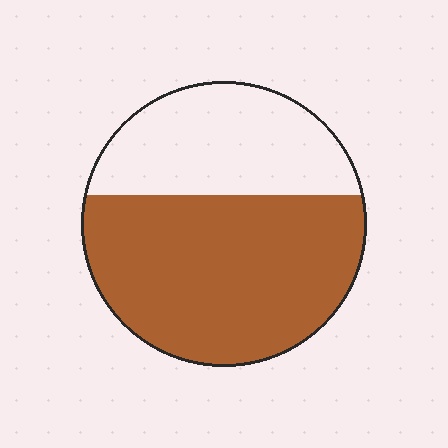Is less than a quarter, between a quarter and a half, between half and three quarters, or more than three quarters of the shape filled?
Between half and three quarters.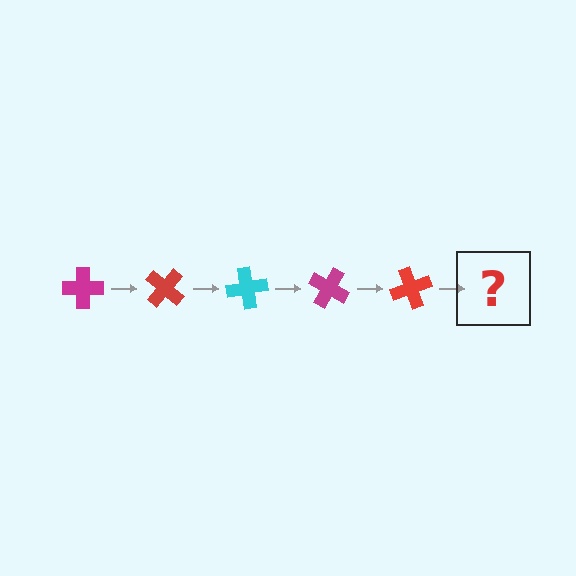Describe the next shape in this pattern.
It should be a cyan cross, rotated 200 degrees from the start.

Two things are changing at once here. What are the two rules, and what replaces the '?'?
The two rules are that it rotates 40 degrees each step and the color cycles through magenta, red, and cyan. The '?' should be a cyan cross, rotated 200 degrees from the start.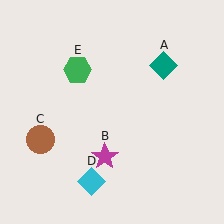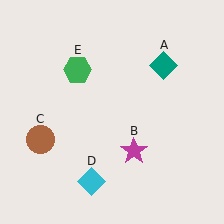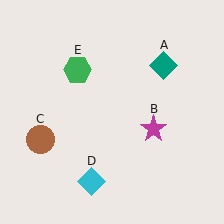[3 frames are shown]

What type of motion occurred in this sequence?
The magenta star (object B) rotated counterclockwise around the center of the scene.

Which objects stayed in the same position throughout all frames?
Teal diamond (object A) and brown circle (object C) and cyan diamond (object D) and green hexagon (object E) remained stationary.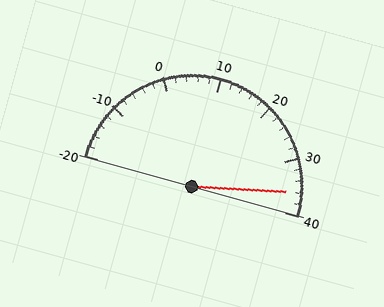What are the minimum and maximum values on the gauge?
The gauge ranges from -20 to 40.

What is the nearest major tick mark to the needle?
The nearest major tick mark is 40.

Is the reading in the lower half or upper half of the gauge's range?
The reading is in the upper half of the range (-20 to 40).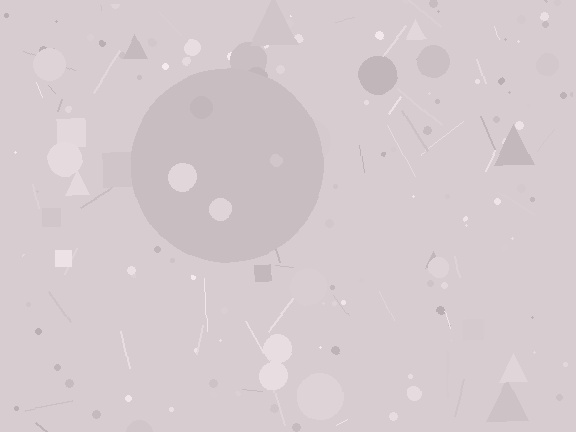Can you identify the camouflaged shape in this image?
The camouflaged shape is a circle.